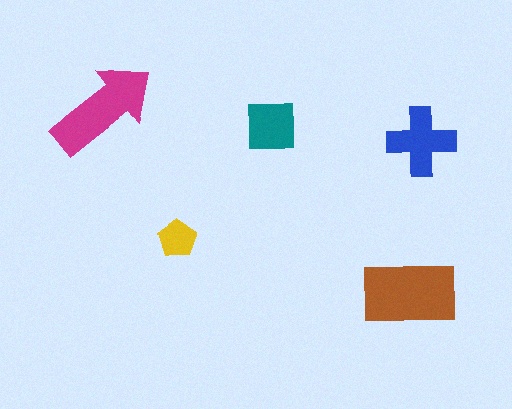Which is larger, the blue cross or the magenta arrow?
The magenta arrow.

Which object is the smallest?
The yellow pentagon.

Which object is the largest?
The brown rectangle.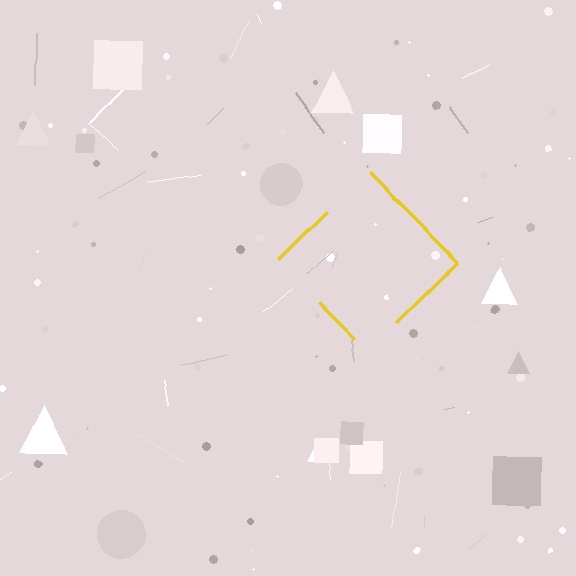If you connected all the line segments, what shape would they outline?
They would outline a diamond.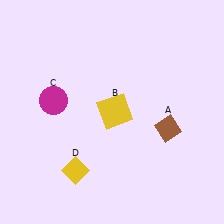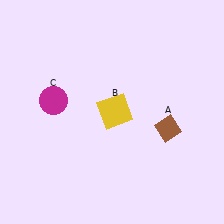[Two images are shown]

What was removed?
The yellow diamond (D) was removed in Image 2.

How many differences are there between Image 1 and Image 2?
There is 1 difference between the two images.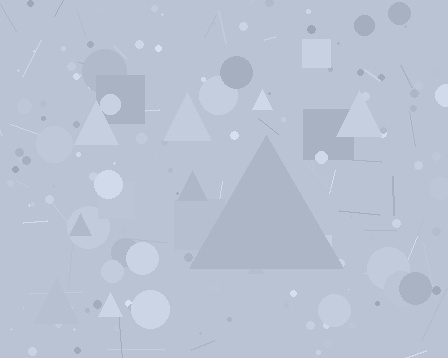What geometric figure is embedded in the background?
A triangle is embedded in the background.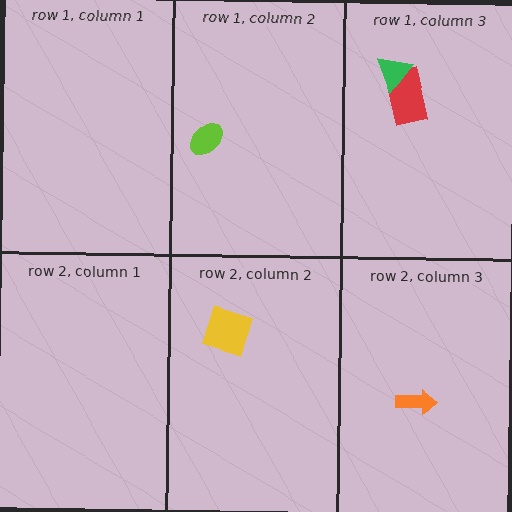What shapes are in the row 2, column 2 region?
The yellow square.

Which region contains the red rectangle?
The row 1, column 3 region.